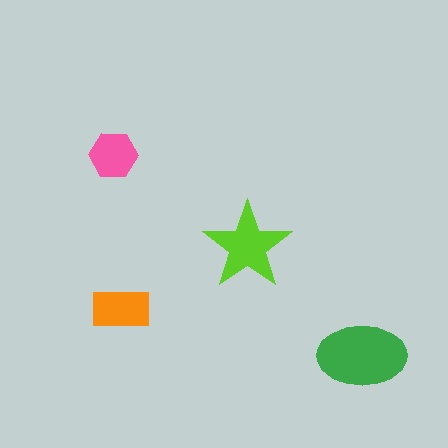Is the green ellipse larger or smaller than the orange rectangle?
Larger.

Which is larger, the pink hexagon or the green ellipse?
The green ellipse.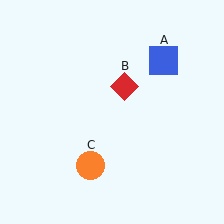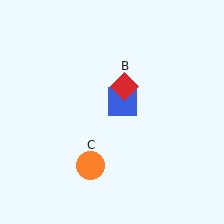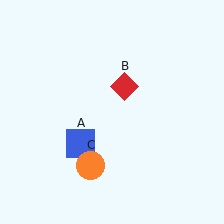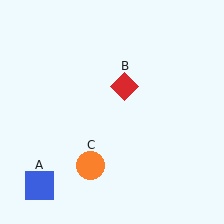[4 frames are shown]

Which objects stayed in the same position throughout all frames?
Red diamond (object B) and orange circle (object C) remained stationary.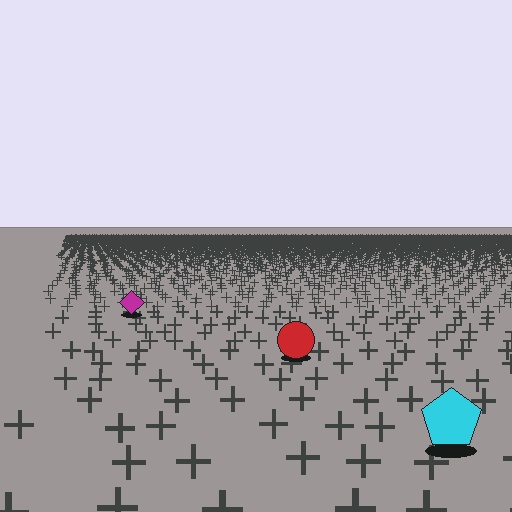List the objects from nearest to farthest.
From nearest to farthest: the cyan pentagon, the red circle, the magenta diamond.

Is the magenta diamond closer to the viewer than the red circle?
No. The red circle is closer — you can tell from the texture gradient: the ground texture is coarser near it.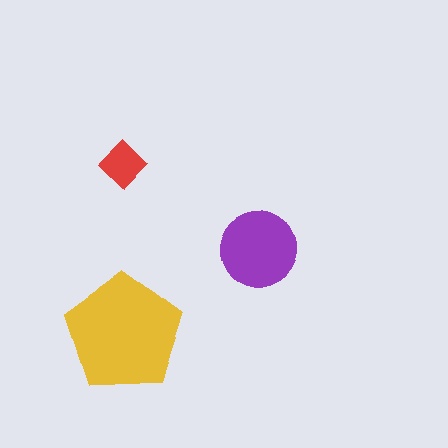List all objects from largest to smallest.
The yellow pentagon, the purple circle, the red diamond.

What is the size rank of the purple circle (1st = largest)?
2nd.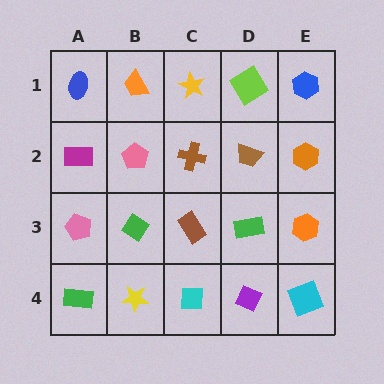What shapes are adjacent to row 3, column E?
An orange hexagon (row 2, column E), a cyan square (row 4, column E), a green rectangle (row 3, column D).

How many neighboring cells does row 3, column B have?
4.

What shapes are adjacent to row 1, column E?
An orange hexagon (row 2, column E), a lime diamond (row 1, column D).